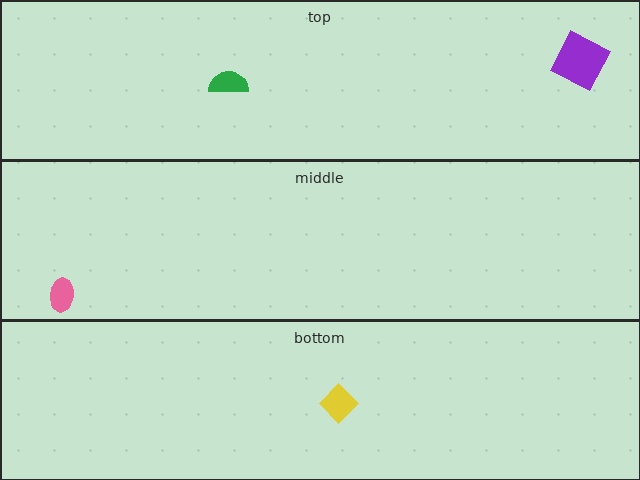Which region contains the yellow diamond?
The bottom region.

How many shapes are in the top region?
2.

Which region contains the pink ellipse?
The middle region.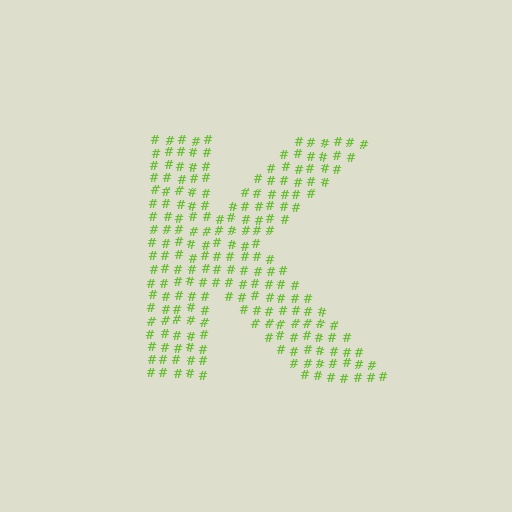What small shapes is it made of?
It is made of small hash symbols.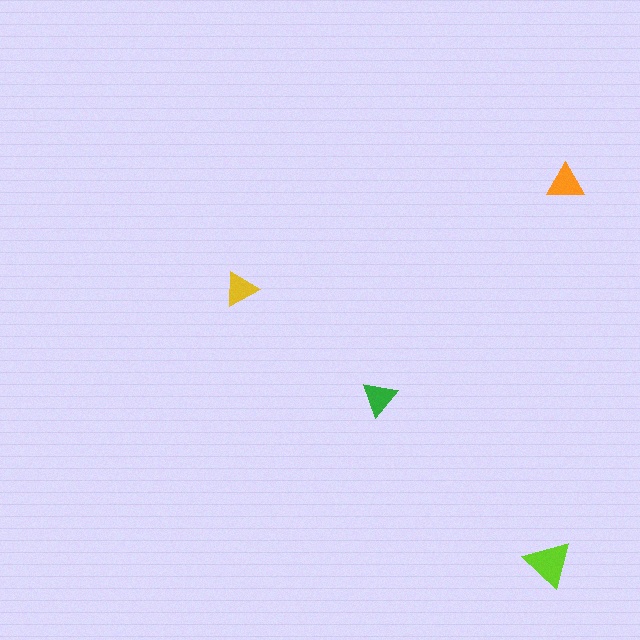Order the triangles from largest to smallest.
the lime one, the orange one, the green one, the yellow one.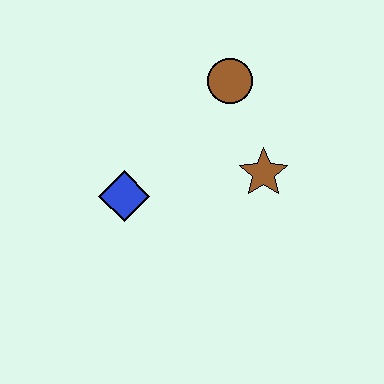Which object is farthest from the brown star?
The blue diamond is farthest from the brown star.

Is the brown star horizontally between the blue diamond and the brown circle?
No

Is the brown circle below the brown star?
No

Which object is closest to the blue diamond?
The brown star is closest to the blue diamond.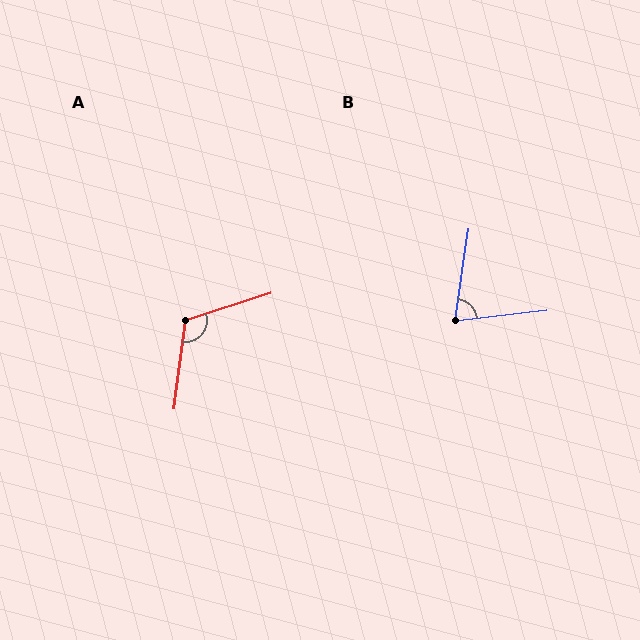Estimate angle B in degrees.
Approximately 75 degrees.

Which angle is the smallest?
B, at approximately 75 degrees.